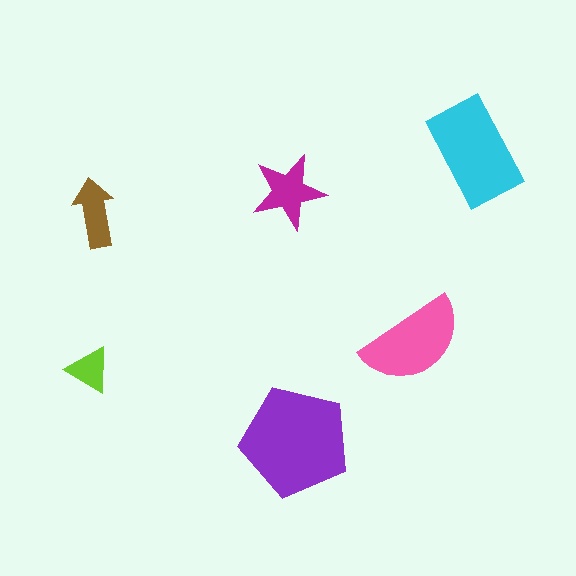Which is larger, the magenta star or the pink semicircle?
The pink semicircle.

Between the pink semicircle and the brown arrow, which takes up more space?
The pink semicircle.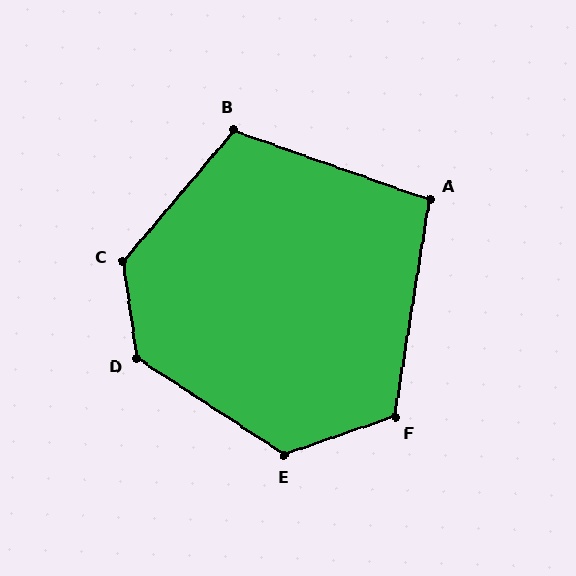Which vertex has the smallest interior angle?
A, at approximately 100 degrees.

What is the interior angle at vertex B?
Approximately 111 degrees (obtuse).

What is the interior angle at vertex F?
Approximately 118 degrees (obtuse).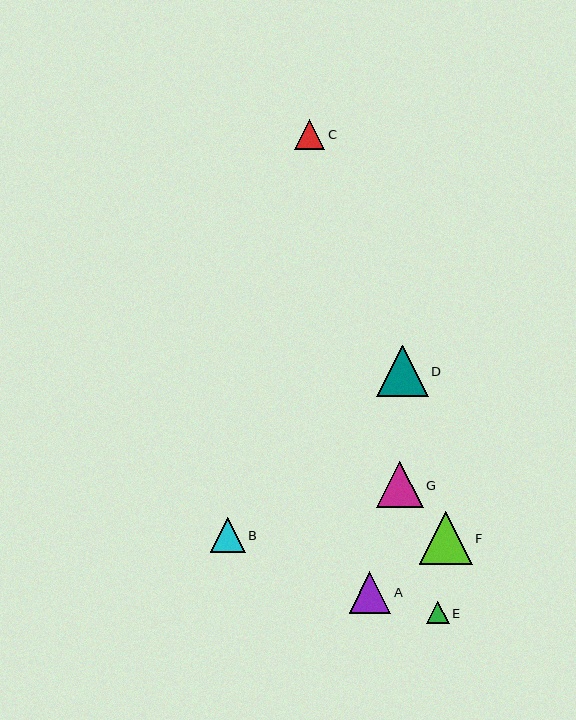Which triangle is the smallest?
Triangle E is the smallest with a size of approximately 23 pixels.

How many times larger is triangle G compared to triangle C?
Triangle G is approximately 1.6 times the size of triangle C.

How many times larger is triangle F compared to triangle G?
Triangle F is approximately 1.1 times the size of triangle G.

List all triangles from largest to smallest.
From largest to smallest: F, D, G, A, B, C, E.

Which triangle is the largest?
Triangle F is the largest with a size of approximately 53 pixels.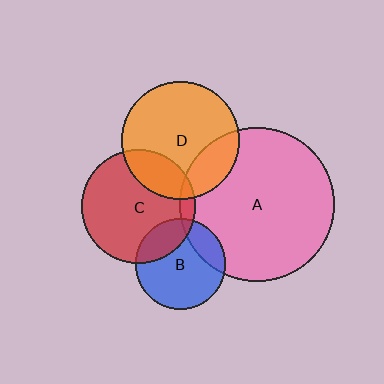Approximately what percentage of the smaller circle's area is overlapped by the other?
Approximately 20%.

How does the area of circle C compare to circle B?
Approximately 1.6 times.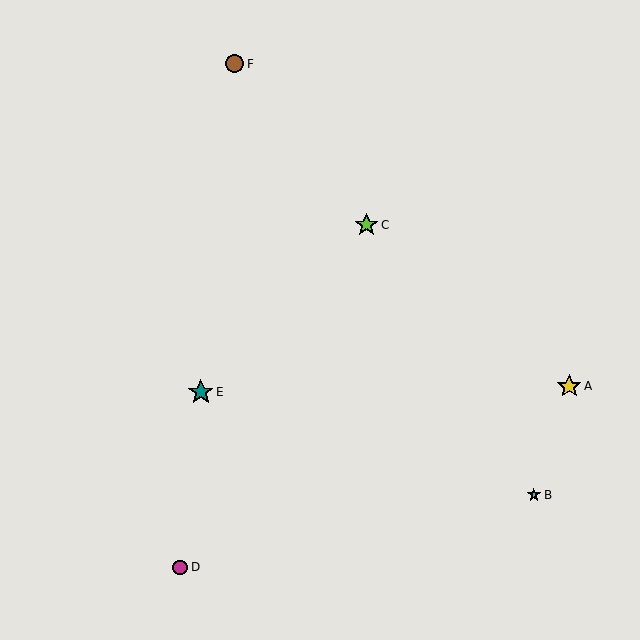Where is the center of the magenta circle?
The center of the magenta circle is at (180, 567).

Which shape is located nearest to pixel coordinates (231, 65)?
The brown circle (labeled F) at (235, 64) is nearest to that location.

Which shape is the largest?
The teal star (labeled E) is the largest.